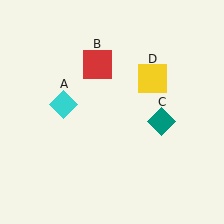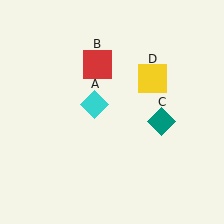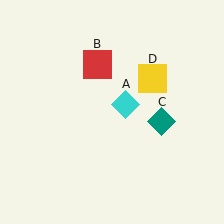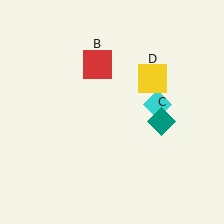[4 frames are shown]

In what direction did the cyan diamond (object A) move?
The cyan diamond (object A) moved right.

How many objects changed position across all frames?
1 object changed position: cyan diamond (object A).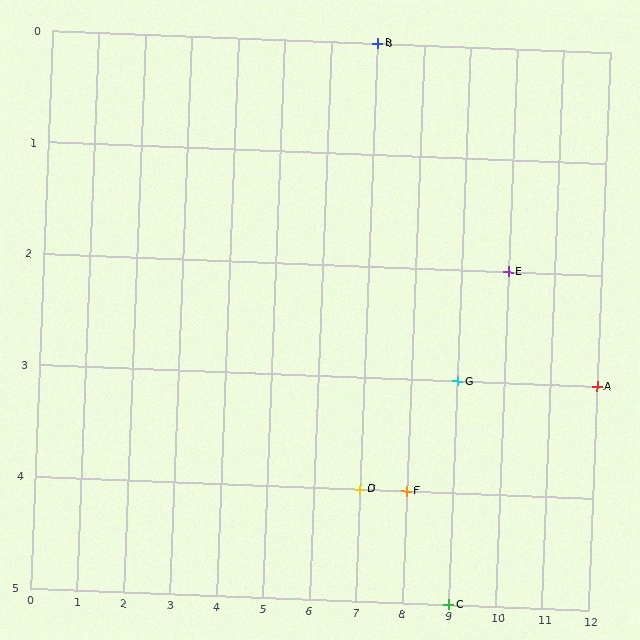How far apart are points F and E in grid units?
Points F and E are 2 columns and 2 rows apart (about 2.8 grid units diagonally).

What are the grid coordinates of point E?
Point E is at grid coordinates (10, 2).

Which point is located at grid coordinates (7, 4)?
Point D is at (7, 4).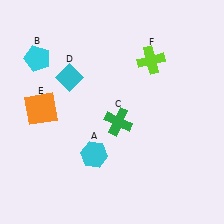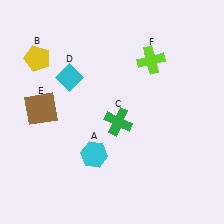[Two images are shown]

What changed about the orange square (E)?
In Image 1, E is orange. In Image 2, it changed to brown.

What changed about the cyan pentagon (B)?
In Image 1, B is cyan. In Image 2, it changed to yellow.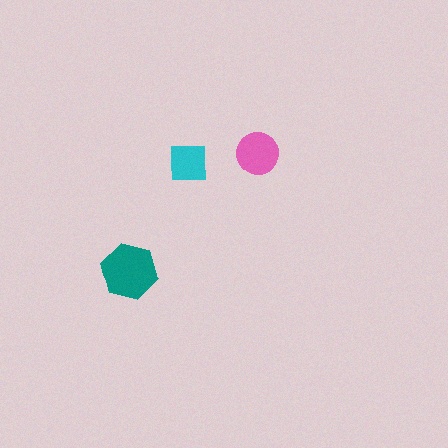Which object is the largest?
The teal hexagon.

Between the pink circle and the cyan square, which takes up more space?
The pink circle.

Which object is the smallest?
The cyan square.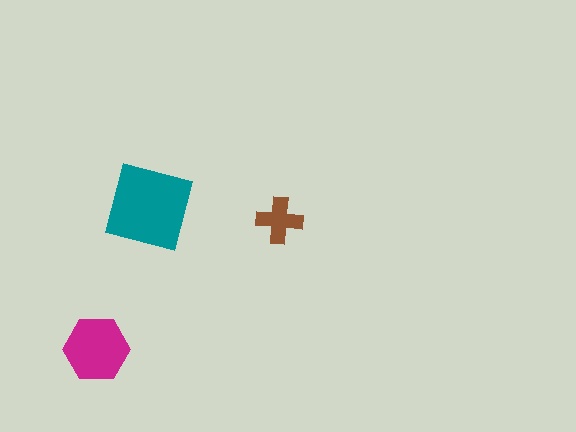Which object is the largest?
The teal square.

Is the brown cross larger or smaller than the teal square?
Smaller.